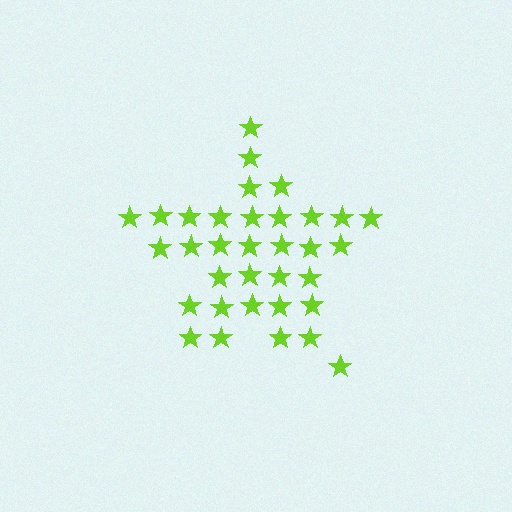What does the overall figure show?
The overall figure shows a star.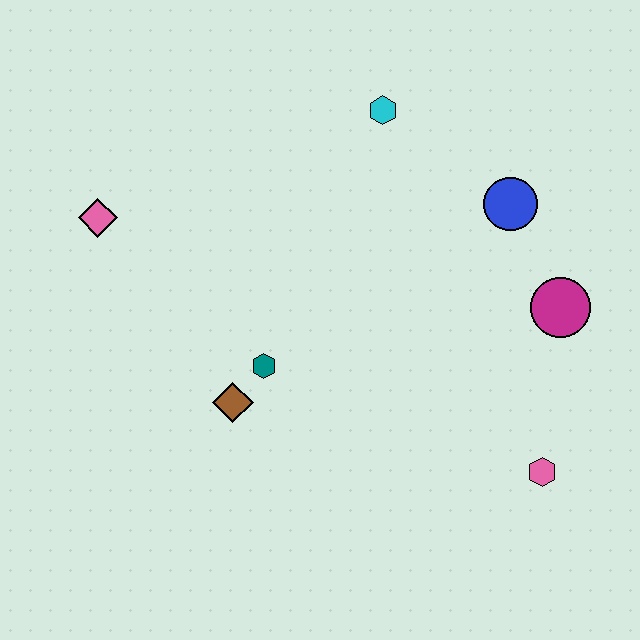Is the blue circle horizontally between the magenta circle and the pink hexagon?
No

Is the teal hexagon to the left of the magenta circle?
Yes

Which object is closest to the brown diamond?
The teal hexagon is closest to the brown diamond.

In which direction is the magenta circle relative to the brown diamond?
The magenta circle is to the right of the brown diamond.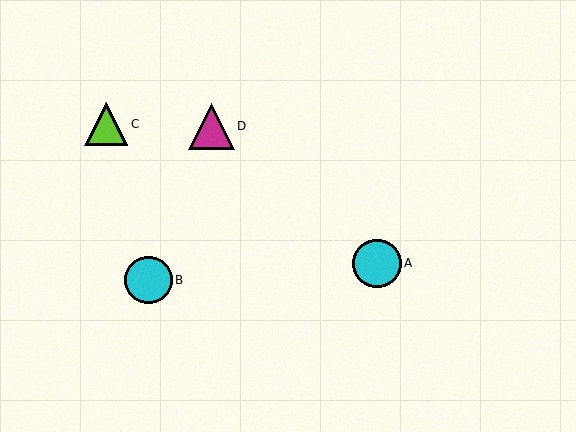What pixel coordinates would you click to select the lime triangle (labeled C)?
Click at (106, 124) to select the lime triangle C.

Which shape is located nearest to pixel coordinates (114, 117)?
The lime triangle (labeled C) at (106, 124) is nearest to that location.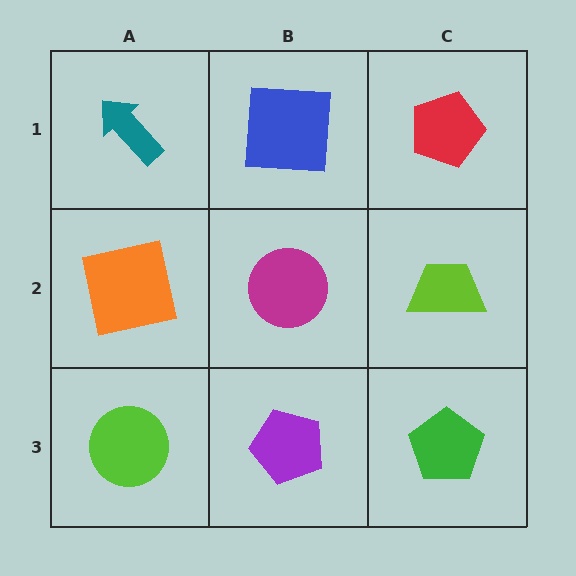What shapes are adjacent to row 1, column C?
A lime trapezoid (row 2, column C), a blue square (row 1, column B).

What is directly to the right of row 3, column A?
A purple pentagon.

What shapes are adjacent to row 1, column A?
An orange square (row 2, column A), a blue square (row 1, column B).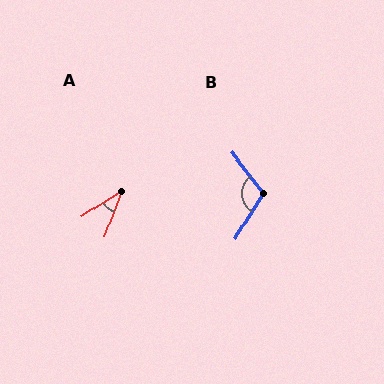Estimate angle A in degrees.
Approximately 37 degrees.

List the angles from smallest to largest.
A (37°), B (111°).